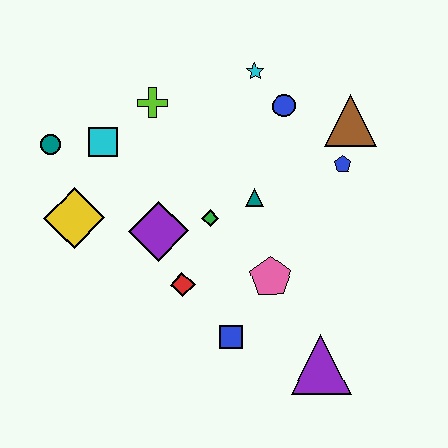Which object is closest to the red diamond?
The purple diamond is closest to the red diamond.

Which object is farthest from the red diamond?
The brown triangle is farthest from the red diamond.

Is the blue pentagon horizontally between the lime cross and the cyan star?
No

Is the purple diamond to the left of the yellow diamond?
No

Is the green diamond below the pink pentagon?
No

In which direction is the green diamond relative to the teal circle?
The green diamond is to the right of the teal circle.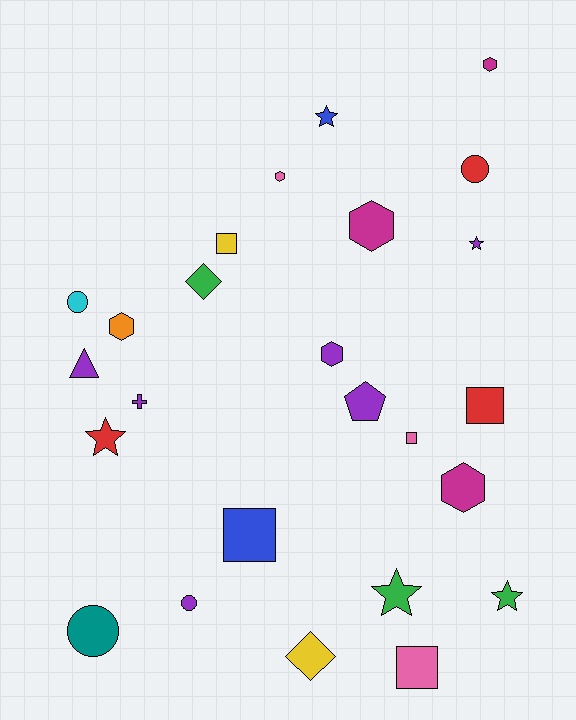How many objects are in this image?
There are 25 objects.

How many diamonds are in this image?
There are 2 diamonds.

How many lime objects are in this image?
There are no lime objects.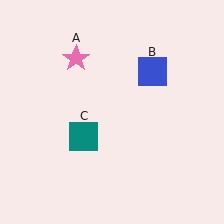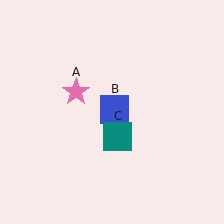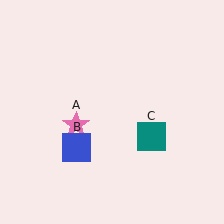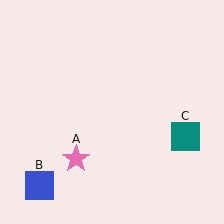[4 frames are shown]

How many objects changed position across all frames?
3 objects changed position: pink star (object A), blue square (object B), teal square (object C).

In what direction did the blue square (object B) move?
The blue square (object B) moved down and to the left.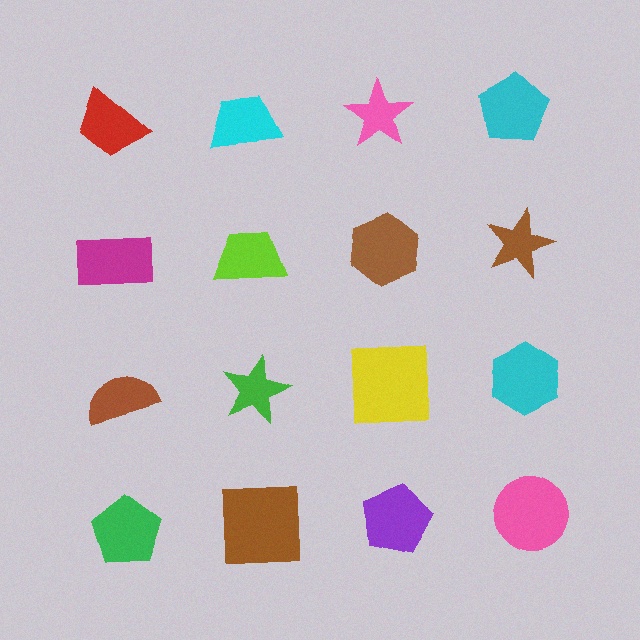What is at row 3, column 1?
A brown semicircle.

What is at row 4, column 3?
A purple pentagon.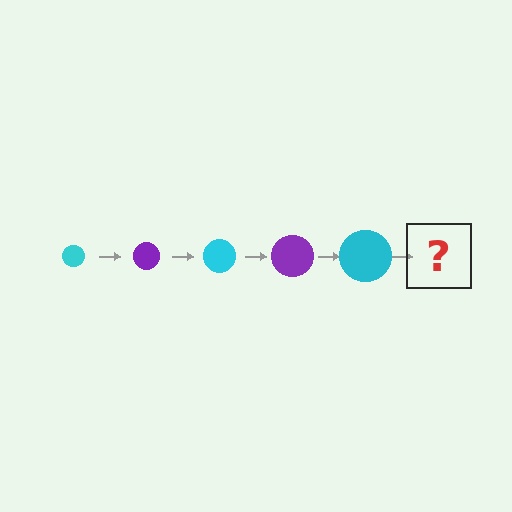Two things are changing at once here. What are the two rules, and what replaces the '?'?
The two rules are that the circle grows larger each step and the color cycles through cyan and purple. The '?' should be a purple circle, larger than the previous one.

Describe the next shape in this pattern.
It should be a purple circle, larger than the previous one.